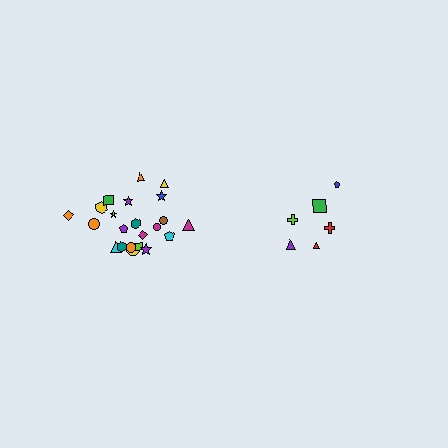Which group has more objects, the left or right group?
The left group.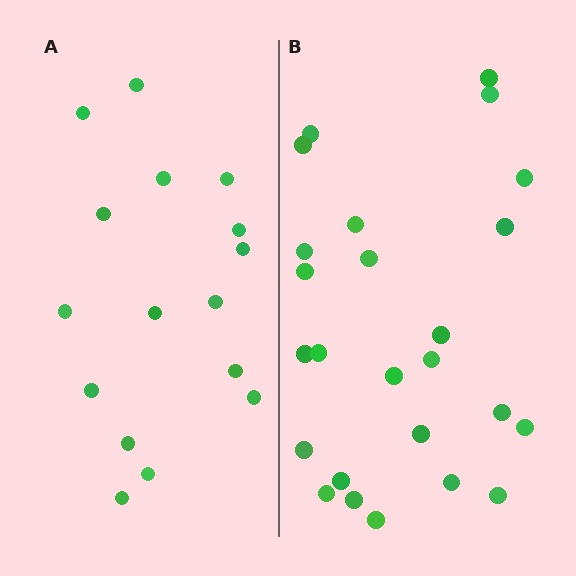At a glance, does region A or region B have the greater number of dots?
Region B (the right region) has more dots.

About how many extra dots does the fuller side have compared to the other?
Region B has roughly 8 or so more dots than region A.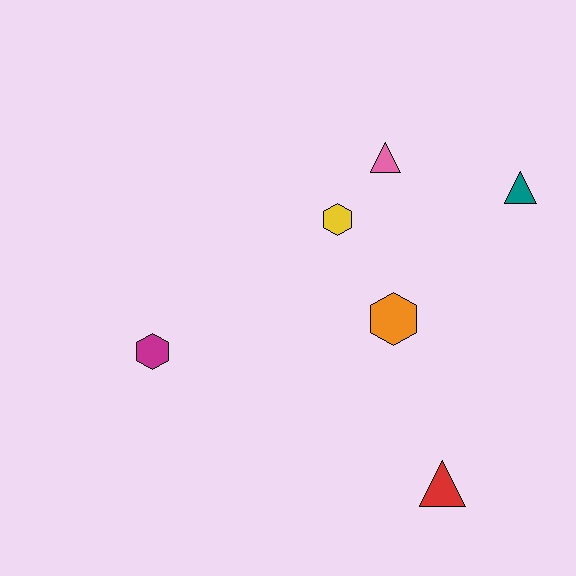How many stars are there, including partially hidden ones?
There are no stars.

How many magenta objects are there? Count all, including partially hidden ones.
There is 1 magenta object.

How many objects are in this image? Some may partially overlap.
There are 6 objects.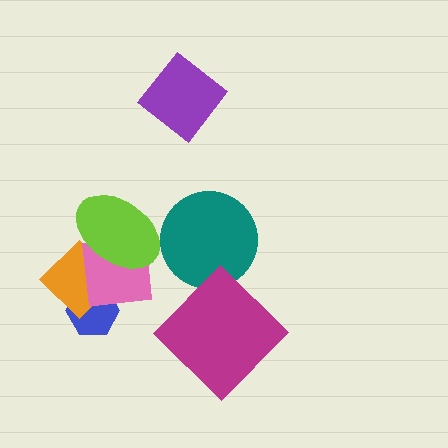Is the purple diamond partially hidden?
No, no other shape covers it.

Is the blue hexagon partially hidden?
Yes, it is partially covered by another shape.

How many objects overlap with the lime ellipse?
2 objects overlap with the lime ellipse.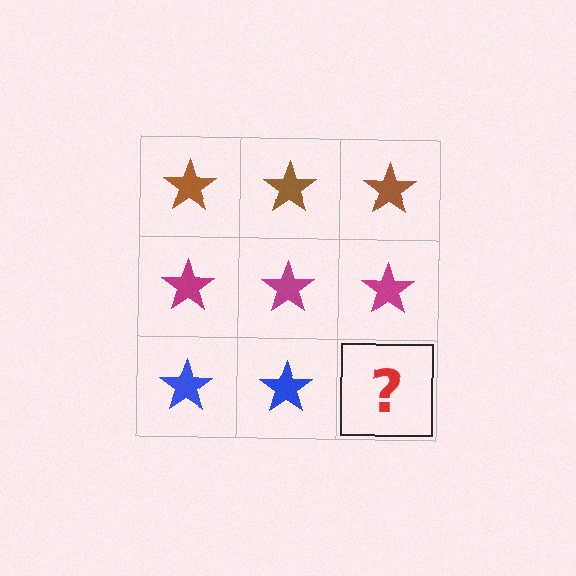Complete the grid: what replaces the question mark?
The question mark should be replaced with a blue star.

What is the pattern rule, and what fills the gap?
The rule is that each row has a consistent color. The gap should be filled with a blue star.